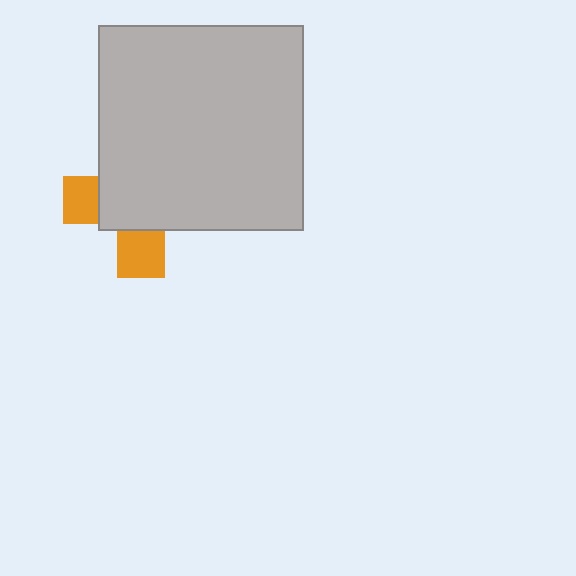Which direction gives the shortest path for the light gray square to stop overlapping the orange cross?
Moving toward the upper-right gives the shortest separation.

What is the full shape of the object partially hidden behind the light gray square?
The partially hidden object is an orange cross.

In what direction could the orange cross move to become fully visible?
The orange cross could move toward the lower-left. That would shift it out from behind the light gray square entirely.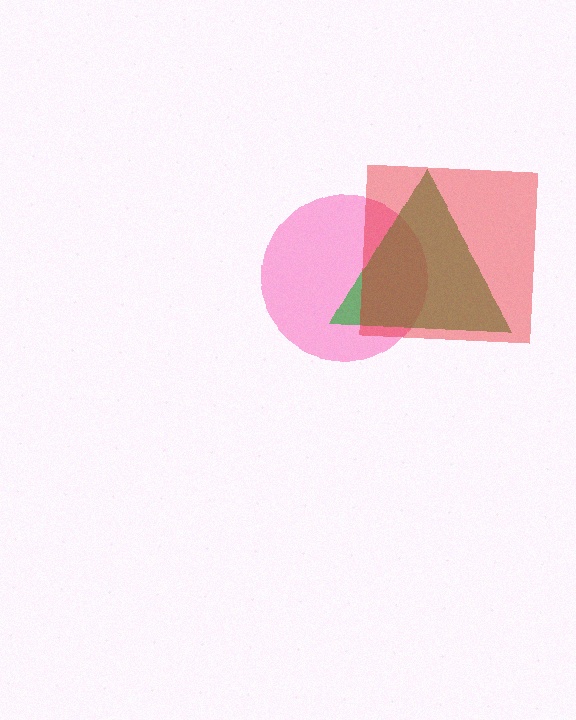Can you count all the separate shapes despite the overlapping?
Yes, there are 3 separate shapes.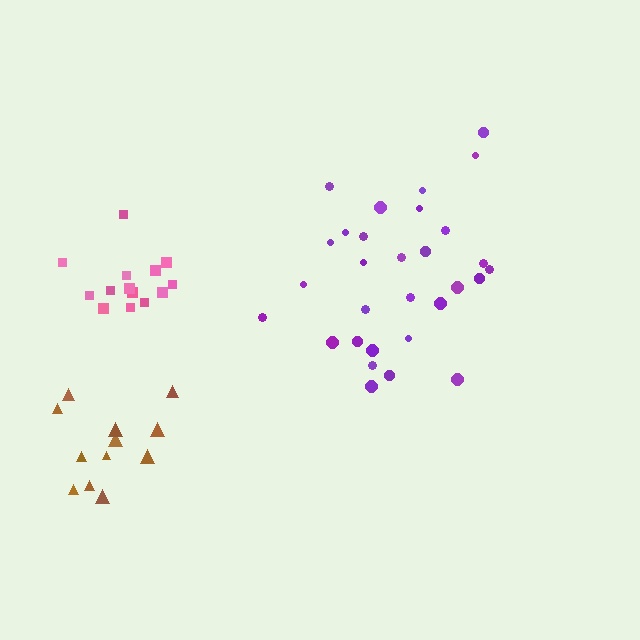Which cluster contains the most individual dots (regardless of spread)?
Purple (30).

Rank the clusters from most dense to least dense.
pink, brown, purple.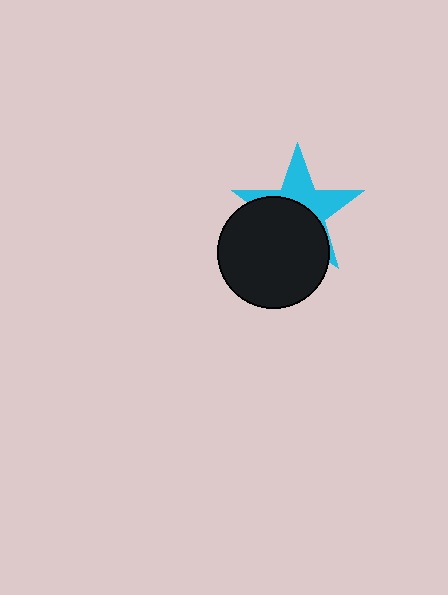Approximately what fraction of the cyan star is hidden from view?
Roughly 53% of the cyan star is hidden behind the black circle.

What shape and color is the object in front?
The object in front is a black circle.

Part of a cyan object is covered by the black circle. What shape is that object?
It is a star.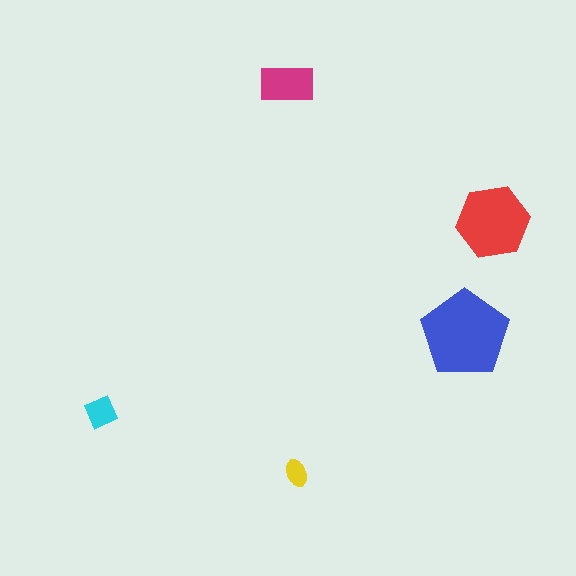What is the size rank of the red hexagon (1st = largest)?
2nd.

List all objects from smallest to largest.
The yellow ellipse, the cyan diamond, the magenta rectangle, the red hexagon, the blue pentagon.